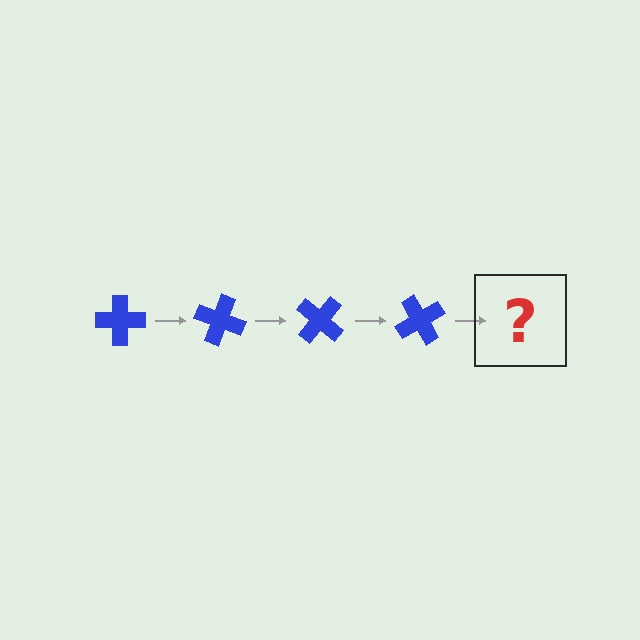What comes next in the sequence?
The next element should be a blue cross rotated 80 degrees.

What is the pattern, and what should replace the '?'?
The pattern is that the cross rotates 20 degrees each step. The '?' should be a blue cross rotated 80 degrees.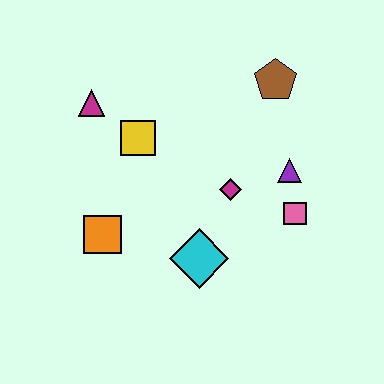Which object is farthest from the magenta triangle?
The pink square is farthest from the magenta triangle.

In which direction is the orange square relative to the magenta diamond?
The orange square is to the left of the magenta diamond.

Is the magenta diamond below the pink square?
No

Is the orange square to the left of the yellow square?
Yes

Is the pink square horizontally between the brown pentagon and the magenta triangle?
No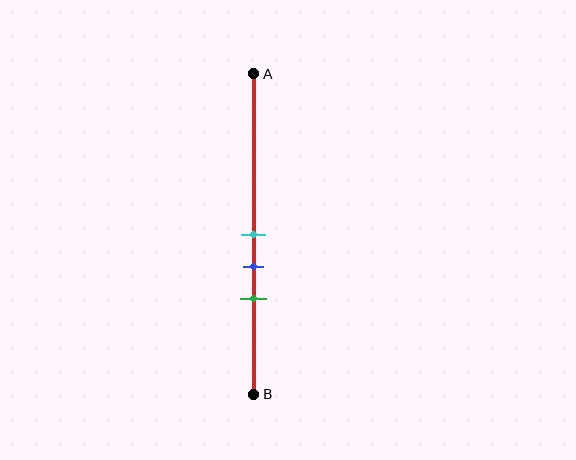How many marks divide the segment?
There are 3 marks dividing the segment.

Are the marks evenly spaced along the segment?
Yes, the marks are approximately evenly spaced.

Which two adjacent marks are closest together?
The cyan and blue marks are the closest adjacent pair.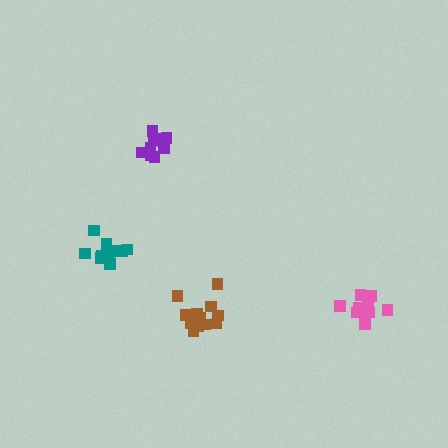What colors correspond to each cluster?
The clusters are colored: teal, pink, purple, brown.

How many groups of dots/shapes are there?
There are 4 groups.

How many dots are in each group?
Group 1: 11 dots, Group 2: 9 dots, Group 3: 11 dots, Group 4: 13 dots (44 total).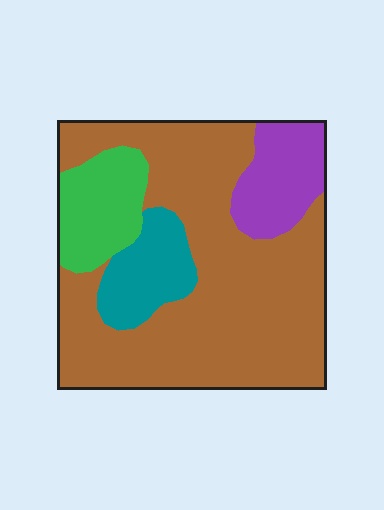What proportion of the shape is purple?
Purple takes up less than a quarter of the shape.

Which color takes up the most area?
Brown, at roughly 65%.